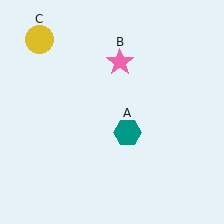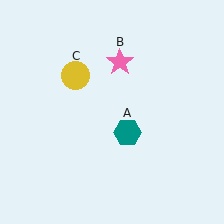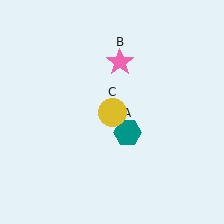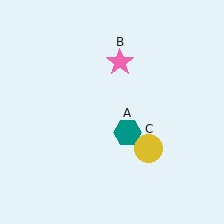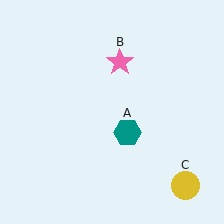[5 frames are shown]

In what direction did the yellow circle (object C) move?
The yellow circle (object C) moved down and to the right.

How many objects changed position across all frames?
1 object changed position: yellow circle (object C).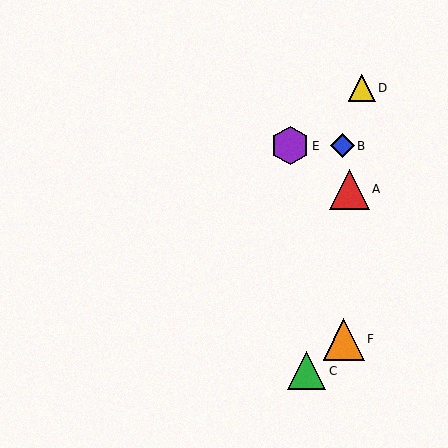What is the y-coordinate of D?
Object D is at y≈88.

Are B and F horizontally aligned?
No, B is at y≈146 and F is at y≈339.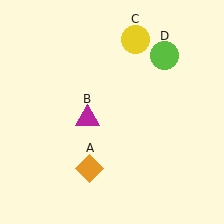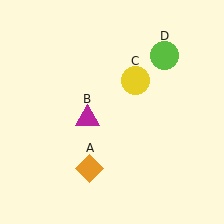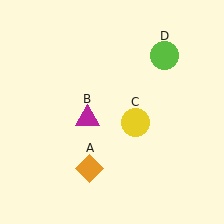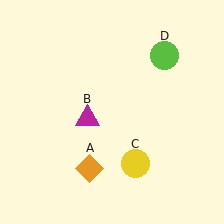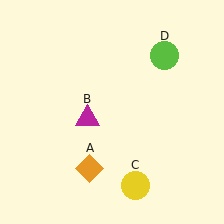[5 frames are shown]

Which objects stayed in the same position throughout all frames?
Orange diamond (object A) and magenta triangle (object B) and lime circle (object D) remained stationary.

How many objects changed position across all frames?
1 object changed position: yellow circle (object C).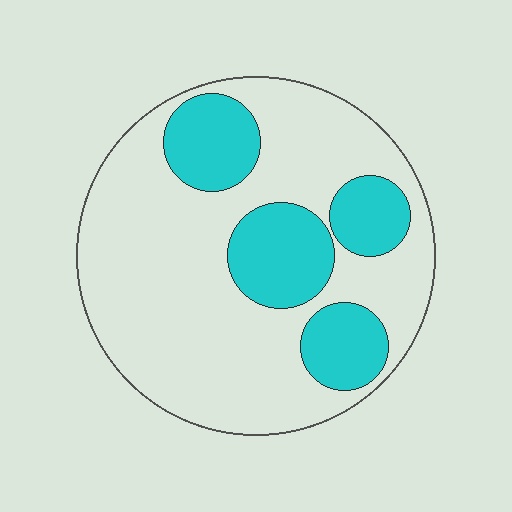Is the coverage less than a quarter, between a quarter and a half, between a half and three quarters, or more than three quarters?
Between a quarter and a half.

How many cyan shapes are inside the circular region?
4.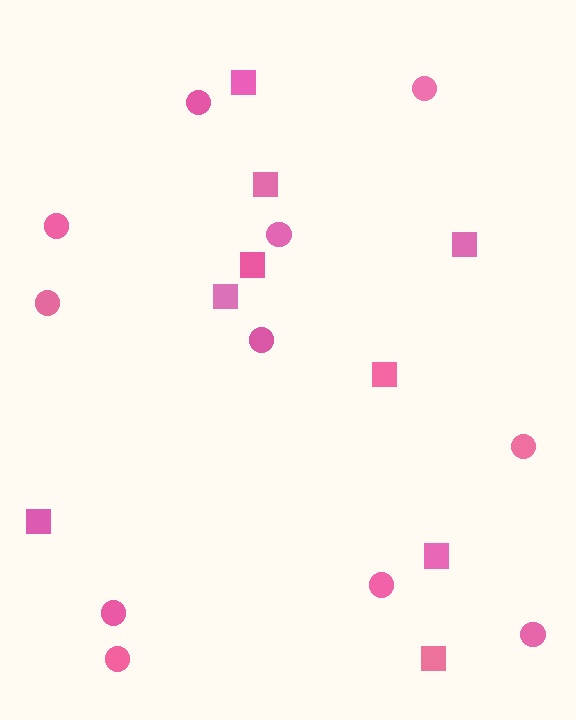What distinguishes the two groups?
There are 2 groups: one group of squares (9) and one group of circles (11).